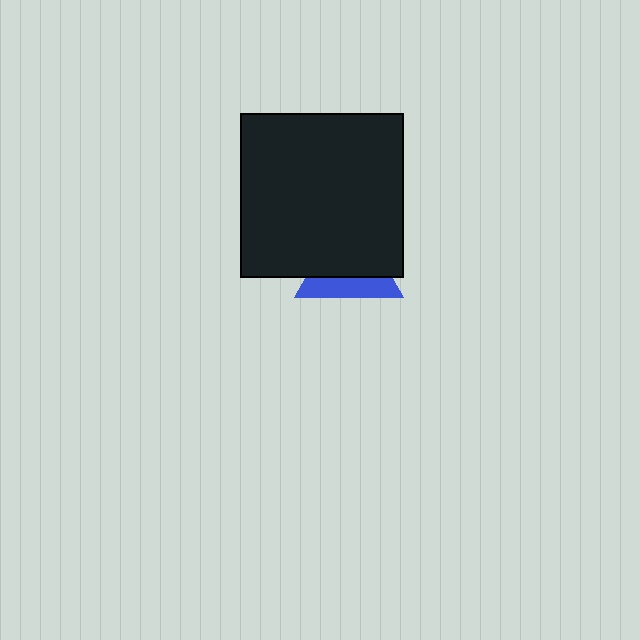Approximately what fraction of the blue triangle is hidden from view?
Roughly 63% of the blue triangle is hidden behind the black square.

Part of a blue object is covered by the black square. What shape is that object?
It is a triangle.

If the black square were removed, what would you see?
You would see the complete blue triangle.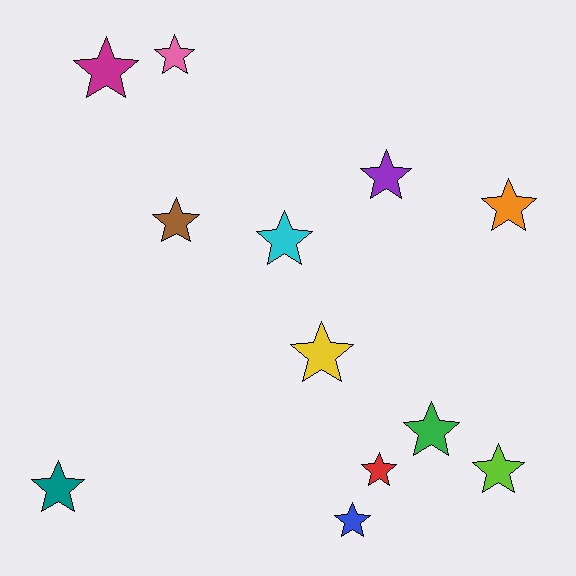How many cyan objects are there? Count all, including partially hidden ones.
There is 1 cyan object.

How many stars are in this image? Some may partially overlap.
There are 12 stars.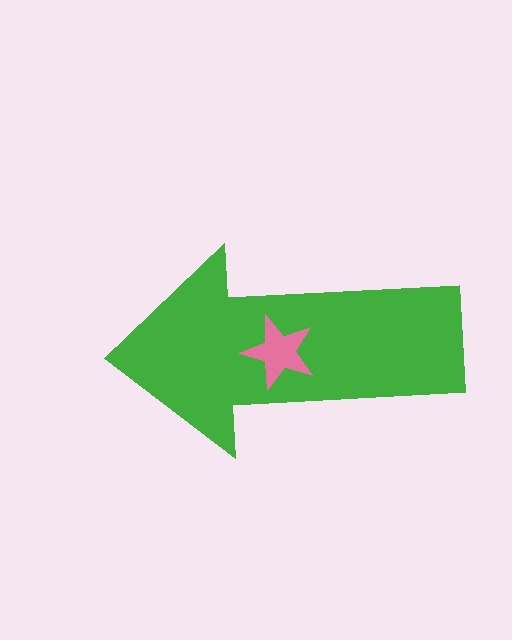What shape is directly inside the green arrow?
The pink star.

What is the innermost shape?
The pink star.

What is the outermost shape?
The green arrow.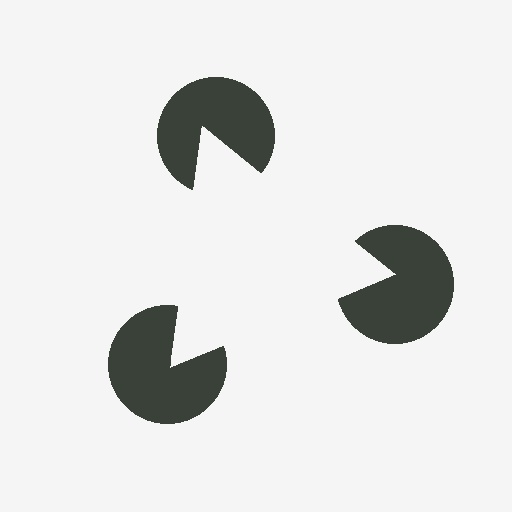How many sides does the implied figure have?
3 sides.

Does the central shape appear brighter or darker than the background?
It typically appears slightly brighter than the background, even though no actual brightness change is drawn.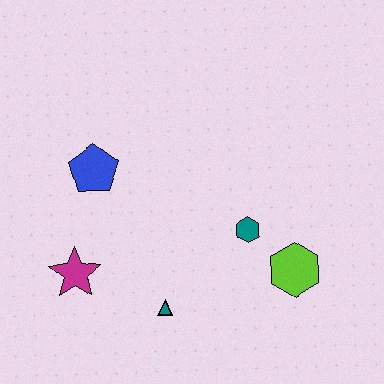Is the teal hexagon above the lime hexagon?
Yes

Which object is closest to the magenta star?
The teal triangle is closest to the magenta star.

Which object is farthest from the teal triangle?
The blue pentagon is farthest from the teal triangle.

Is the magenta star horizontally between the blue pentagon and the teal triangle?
No